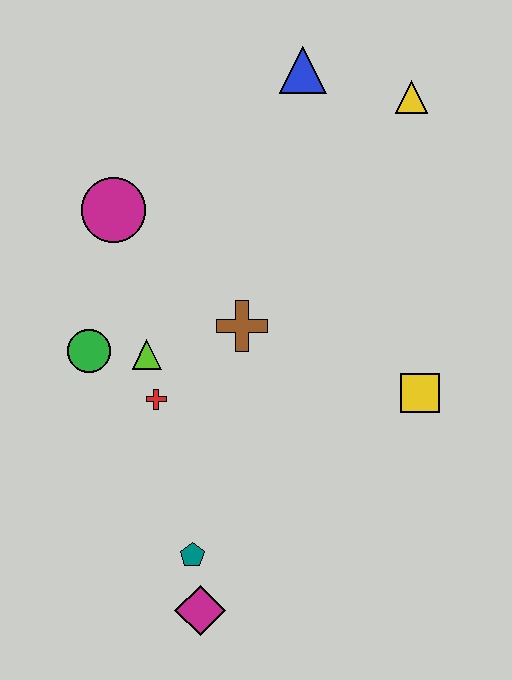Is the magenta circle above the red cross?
Yes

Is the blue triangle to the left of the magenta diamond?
No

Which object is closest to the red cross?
The lime triangle is closest to the red cross.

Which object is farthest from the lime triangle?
The yellow triangle is farthest from the lime triangle.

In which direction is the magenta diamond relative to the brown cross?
The magenta diamond is below the brown cross.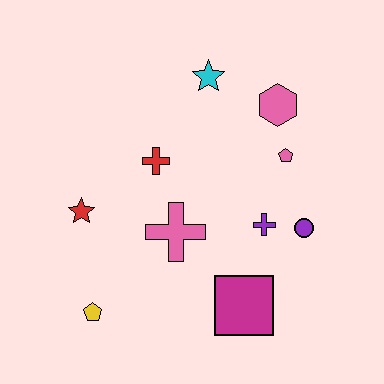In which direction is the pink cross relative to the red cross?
The pink cross is below the red cross.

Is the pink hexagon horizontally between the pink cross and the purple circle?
Yes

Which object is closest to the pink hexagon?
The pink pentagon is closest to the pink hexagon.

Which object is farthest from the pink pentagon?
The yellow pentagon is farthest from the pink pentagon.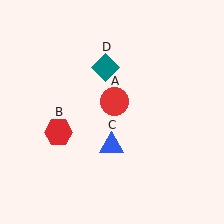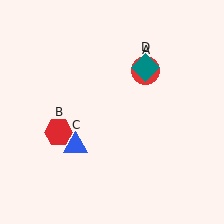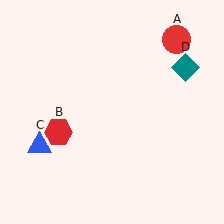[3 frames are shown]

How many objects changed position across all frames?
3 objects changed position: red circle (object A), blue triangle (object C), teal diamond (object D).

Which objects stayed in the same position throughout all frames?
Red hexagon (object B) remained stationary.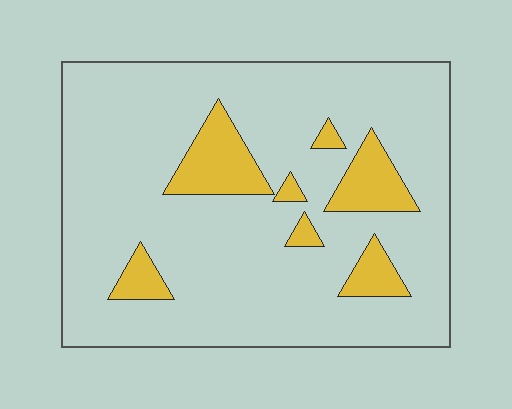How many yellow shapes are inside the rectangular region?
7.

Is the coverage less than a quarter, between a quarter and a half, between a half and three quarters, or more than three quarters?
Less than a quarter.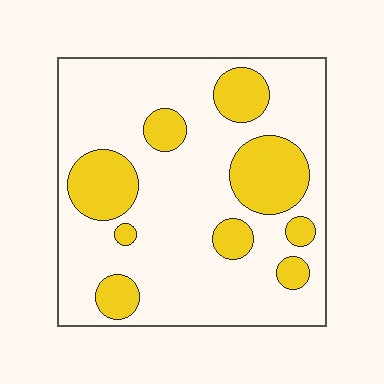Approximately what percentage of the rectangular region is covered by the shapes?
Approximately 25%.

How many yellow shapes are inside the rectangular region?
9.